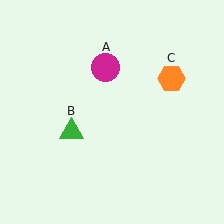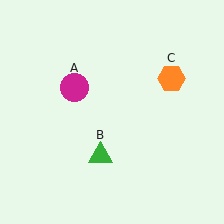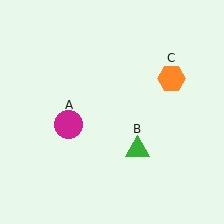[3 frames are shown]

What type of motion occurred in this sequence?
The magenta circle (object A), green triangle (object B) rotated counterclockwise around the center of the scene.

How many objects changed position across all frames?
2 objects changed position: magenta circle (object A), green triangle (object B).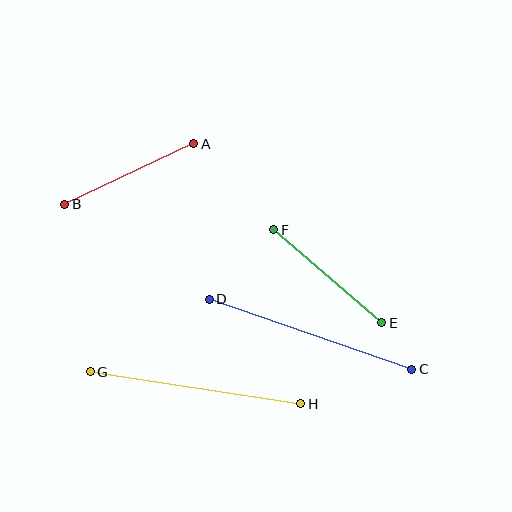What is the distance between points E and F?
The distance is approximately 143 pixels.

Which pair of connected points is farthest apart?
Points C and D are farthest apart.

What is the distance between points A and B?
The distance is approximately 142 pixels.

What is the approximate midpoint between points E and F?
The midpoint is at approximately (328, 276) pixels.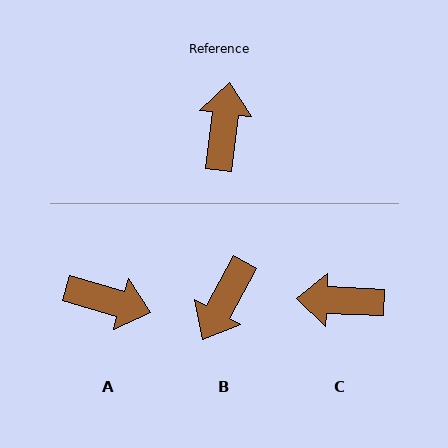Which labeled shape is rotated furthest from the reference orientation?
B, about 158 degrees away.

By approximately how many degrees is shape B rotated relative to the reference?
Approximately 158 degrees counter-clockwise.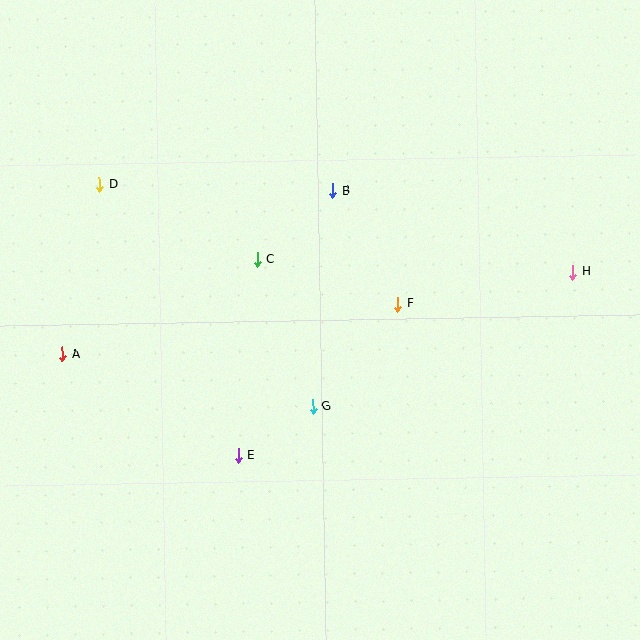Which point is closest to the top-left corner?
Point D is closest to the top-left corner.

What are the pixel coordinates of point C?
Point C is at (257, 259).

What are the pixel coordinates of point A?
Point A is at (62, 354).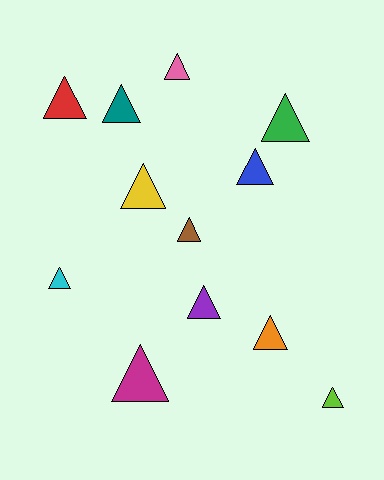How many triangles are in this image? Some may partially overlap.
There are 12 triangles.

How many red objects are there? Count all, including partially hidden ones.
There is 1 red object.